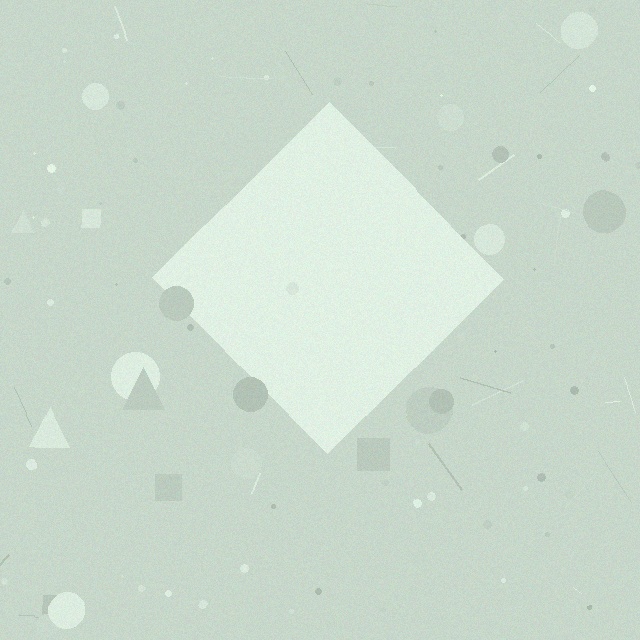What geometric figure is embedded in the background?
A diamond is embedded in the background.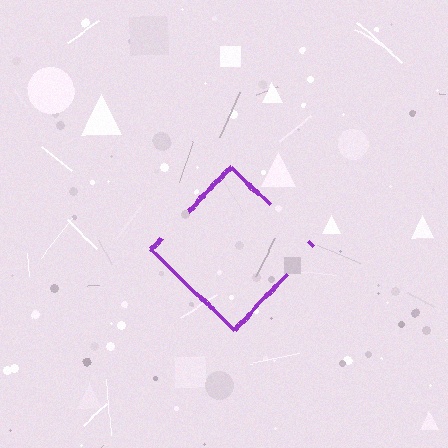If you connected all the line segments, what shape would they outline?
They would outline a diamond.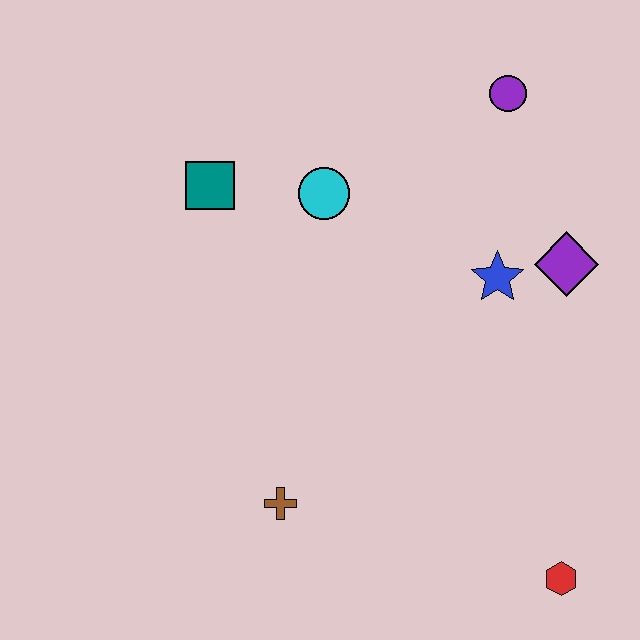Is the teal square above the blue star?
Yes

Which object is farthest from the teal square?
The red hexagon is farthest from the teal square.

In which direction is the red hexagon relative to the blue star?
The red hexagon is below the blue star.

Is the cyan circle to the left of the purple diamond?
Yes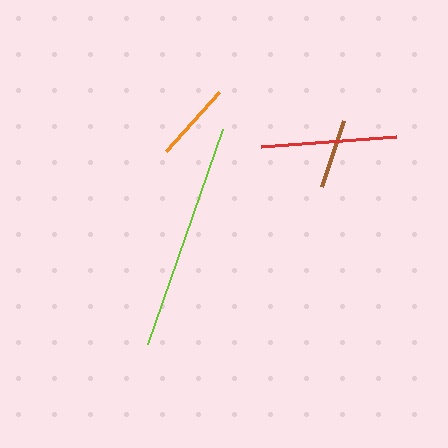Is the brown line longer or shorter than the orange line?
The orange line is longer than the brown line.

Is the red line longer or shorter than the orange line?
The red line is longer than the orange line.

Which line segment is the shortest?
The brown line is the shortest at approximately 69 pixels.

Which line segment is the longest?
The lime line is the longest at approximately 228 pixels.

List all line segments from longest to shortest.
From longest to shortest: lime, red, orange, brown.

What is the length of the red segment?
The red segment is approximately 135 pixels long.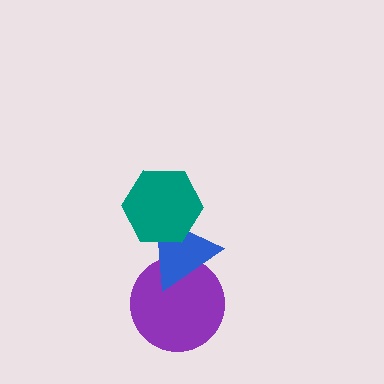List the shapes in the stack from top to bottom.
From top to bottom: the teal hexagon, the blue triangle, the purple circle.